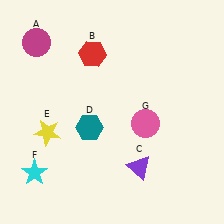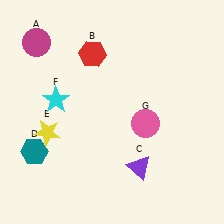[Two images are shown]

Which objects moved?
The objects that moved are: the teal hexagon (D), the cyan star (F).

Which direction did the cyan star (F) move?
The cyan star (F) moved up.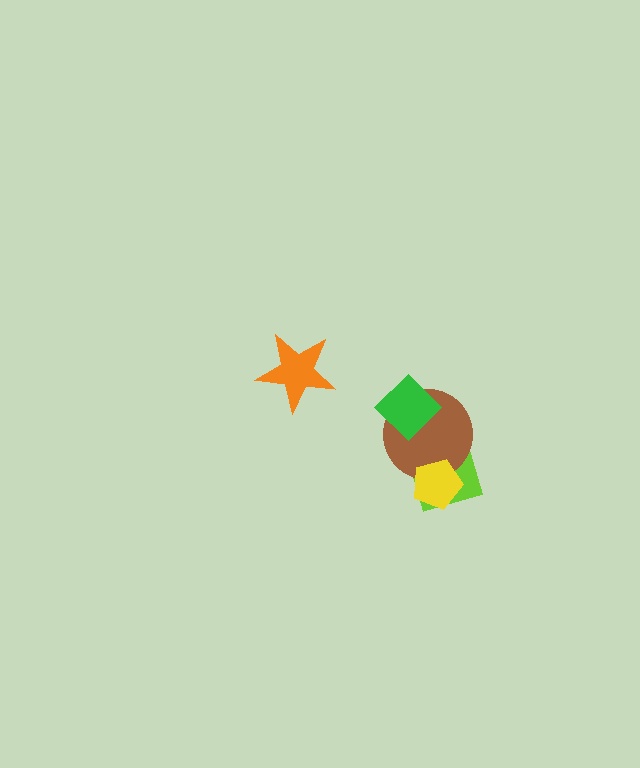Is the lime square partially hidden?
Yes, it is partially covered by another shape.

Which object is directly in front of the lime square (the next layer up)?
The brown circle is directly in front of the lime square.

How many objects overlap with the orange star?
0 objects overlap with the orange star.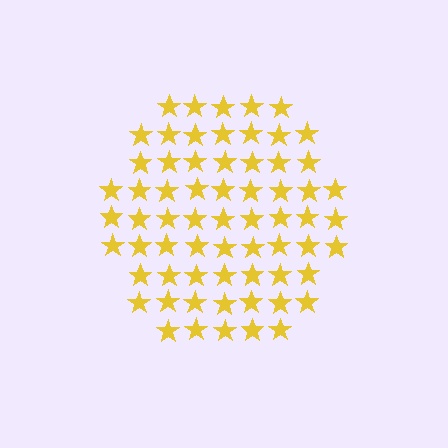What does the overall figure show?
The overall figure shows a hexagon.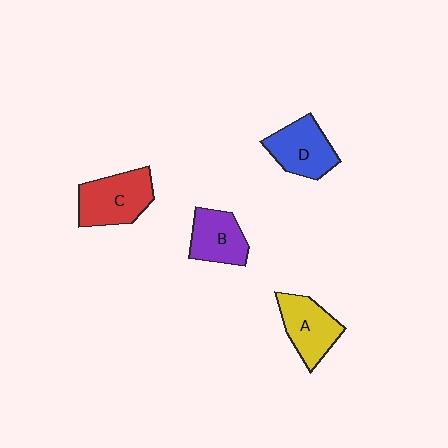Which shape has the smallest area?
Shape B (purple).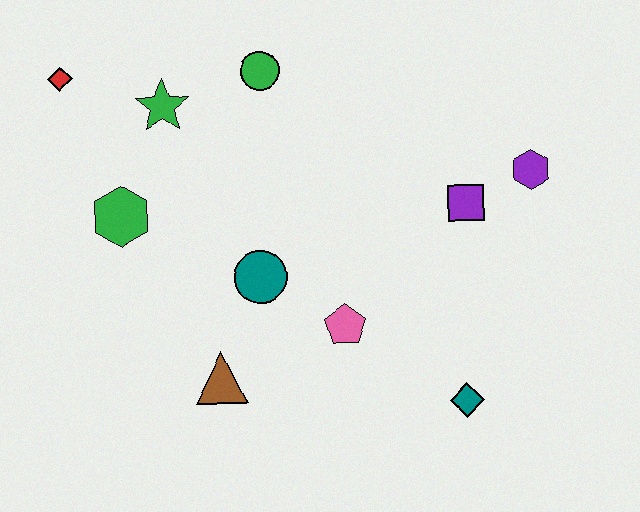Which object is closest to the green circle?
The green star is closest to the green circle.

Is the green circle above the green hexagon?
Yes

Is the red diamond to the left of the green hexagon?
Yes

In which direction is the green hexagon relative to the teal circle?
The green hexagon is to the left of the teal circle.